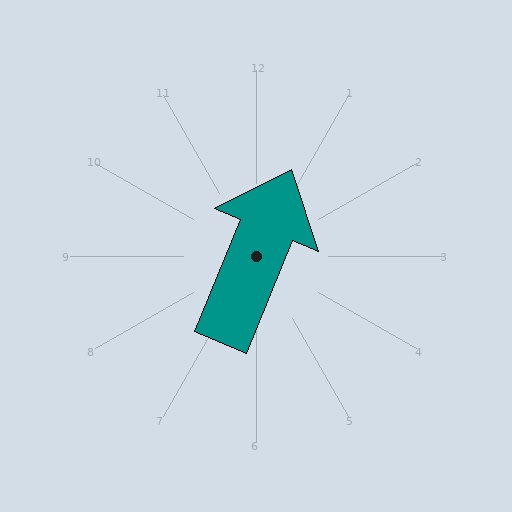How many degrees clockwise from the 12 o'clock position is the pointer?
Approximately 22 degrees.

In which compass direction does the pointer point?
North.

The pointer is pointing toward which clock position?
Roughly 1 o'clock.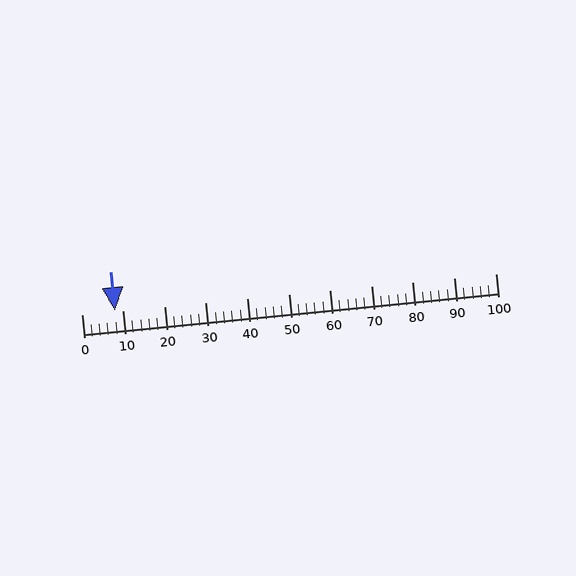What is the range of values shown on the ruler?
The ruler shows values from 0 to 100.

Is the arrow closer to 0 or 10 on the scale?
The arrow is closer to 10.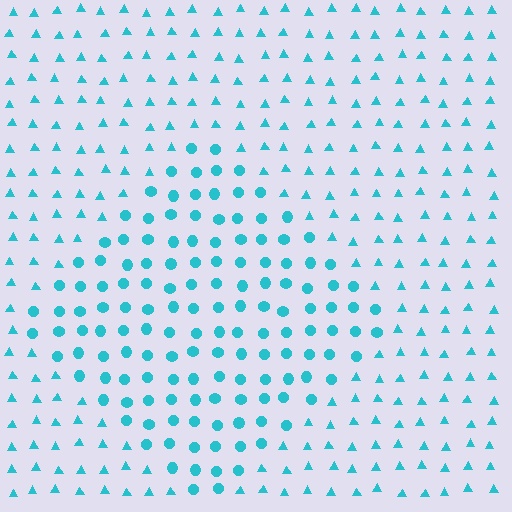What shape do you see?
I see a diamond.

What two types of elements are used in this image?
The image uses circles inside the diamond region and triangles outside it.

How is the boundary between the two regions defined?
The boundary is defined by a change in element shape: circles inside vs. triangles outside. All elements share the same color and spacing.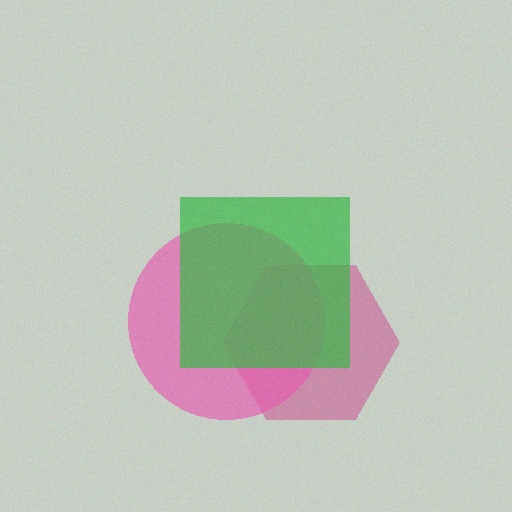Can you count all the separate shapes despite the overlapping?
Yes, there are 3 separate shapes.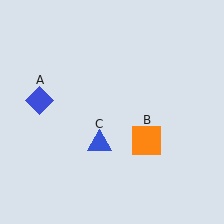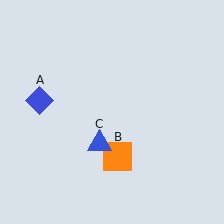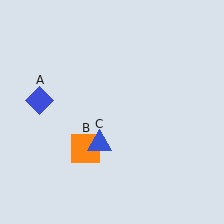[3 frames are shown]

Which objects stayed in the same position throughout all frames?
Blue diamond (object A) and blue triangle (object C) remained stationary.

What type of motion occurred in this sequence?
The orange square (object B) rotated clockwise around the center of the scene.